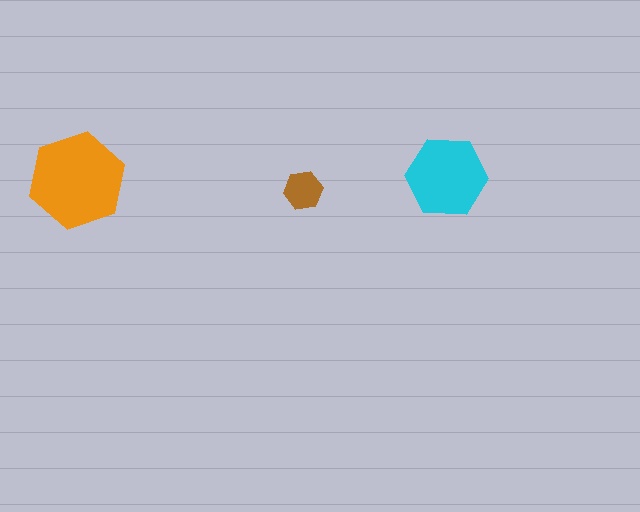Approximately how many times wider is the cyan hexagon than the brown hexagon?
About 2 times wider.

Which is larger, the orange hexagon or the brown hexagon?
The orange one.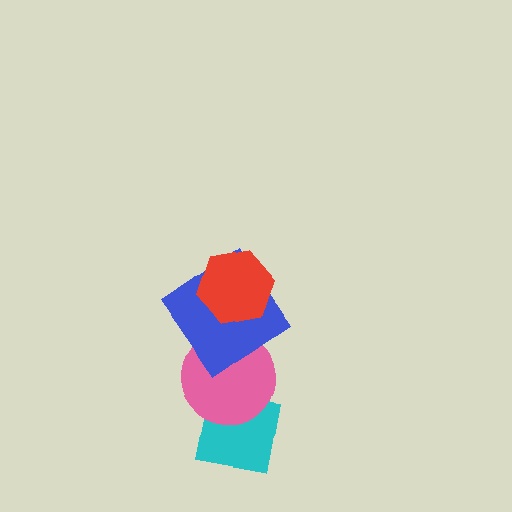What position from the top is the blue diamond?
The blue diamond is 2nd from the top.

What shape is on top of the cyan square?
The pink circle is on top of the cyan square.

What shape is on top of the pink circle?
The blue diamond is on top of the pink circle.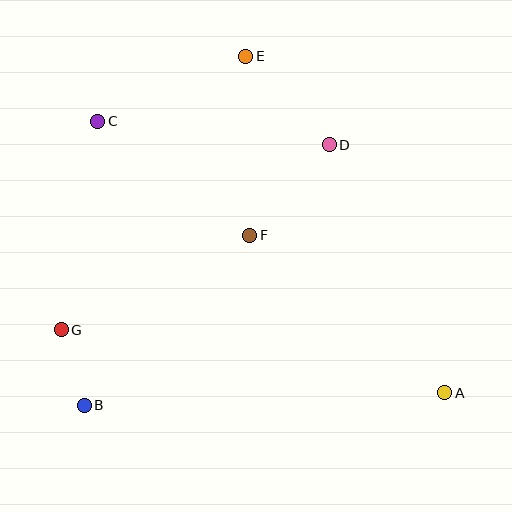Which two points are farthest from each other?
Points A and C are farthest from each other.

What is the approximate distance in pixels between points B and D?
The distance between B and D is approximately 358 pixels.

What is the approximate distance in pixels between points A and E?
The distance between A and E is approximately 391 pixels.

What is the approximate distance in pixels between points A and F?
The distance between A and F is approximately 251 pixels.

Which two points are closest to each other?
Points B and G are closest to each other.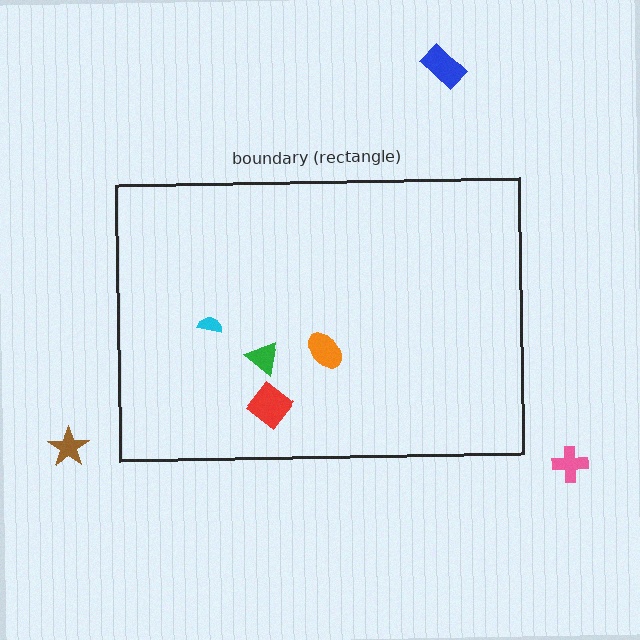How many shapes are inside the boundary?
4 inside, 3 outside.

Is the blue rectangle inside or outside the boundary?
Outside.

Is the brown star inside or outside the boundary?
Outside.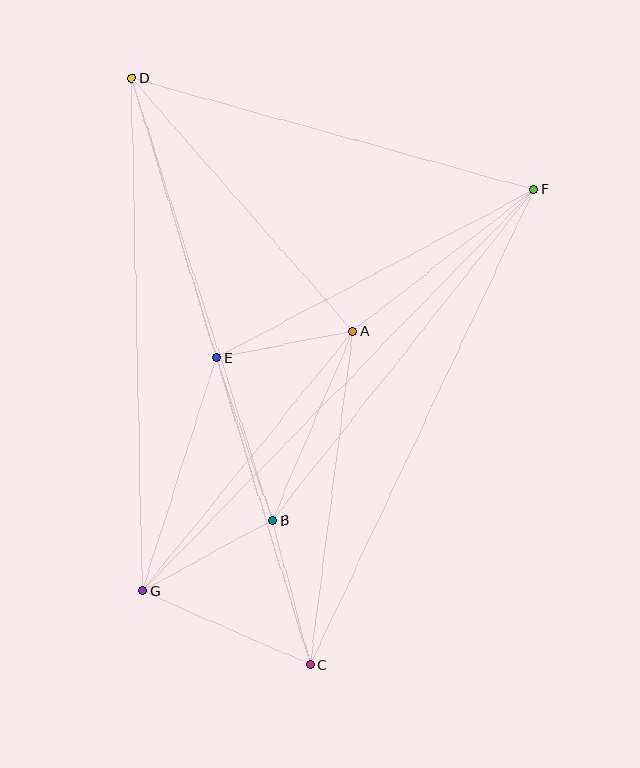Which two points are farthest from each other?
Points C and D are farthest from each other.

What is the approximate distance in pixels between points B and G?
The distance between B and G is approximately 148 pixels.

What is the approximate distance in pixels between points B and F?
The distance between B and F is approximately 422 pixels.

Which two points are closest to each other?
Points A and E are closest to each other.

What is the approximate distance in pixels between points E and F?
The distance between E and F is approximately 360 pixels.